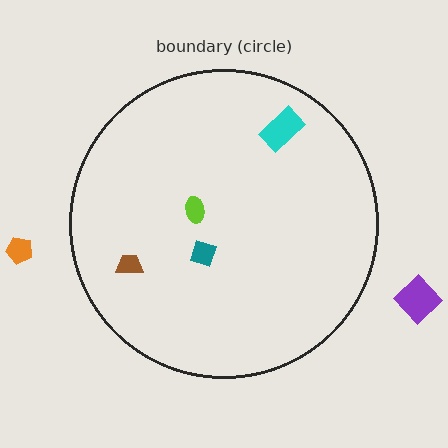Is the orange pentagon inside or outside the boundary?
Outside.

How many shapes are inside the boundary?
4 inside, 2 outside.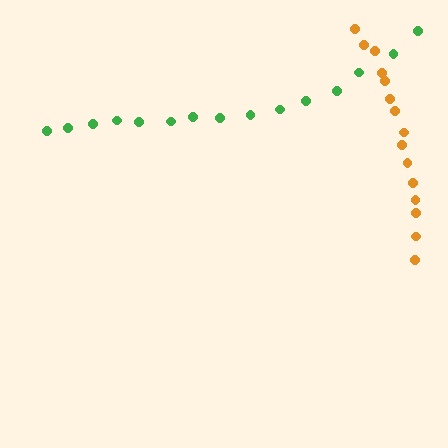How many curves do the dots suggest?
There are 2 distinct paths.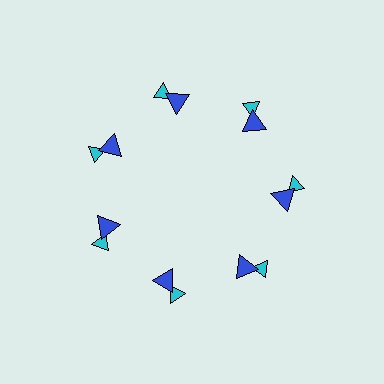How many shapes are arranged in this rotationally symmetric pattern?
There are 14 shapes, arranged in 7 groups of 2.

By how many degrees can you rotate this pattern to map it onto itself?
The pattern maps onto itself every 51 degrees of rotation.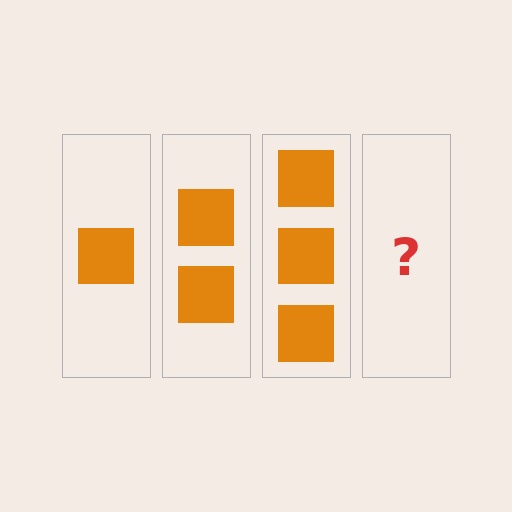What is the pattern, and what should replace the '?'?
The pattern is that each step adds one more square. The '?' should be 4 squares.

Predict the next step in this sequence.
The next step is 4 squares.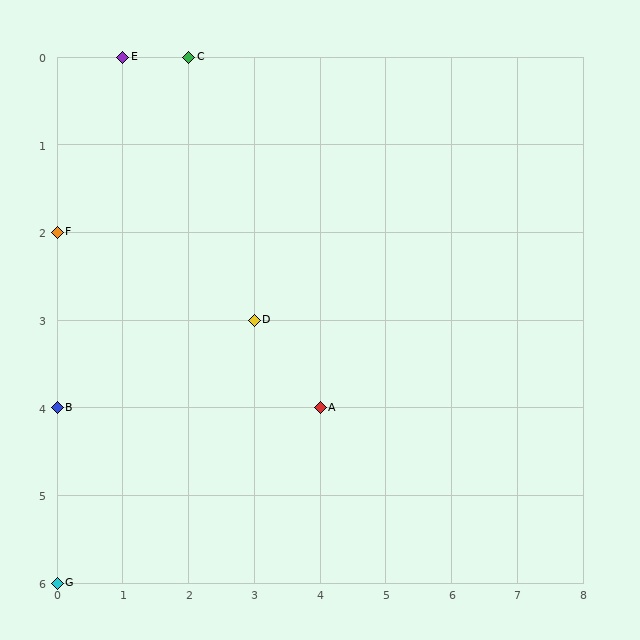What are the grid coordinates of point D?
Point D is at grid coordinates (3, 3).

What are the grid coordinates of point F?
Point F is at grid coordinates (0, 2).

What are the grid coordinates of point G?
Point G is at grid coordinates (0, 6).